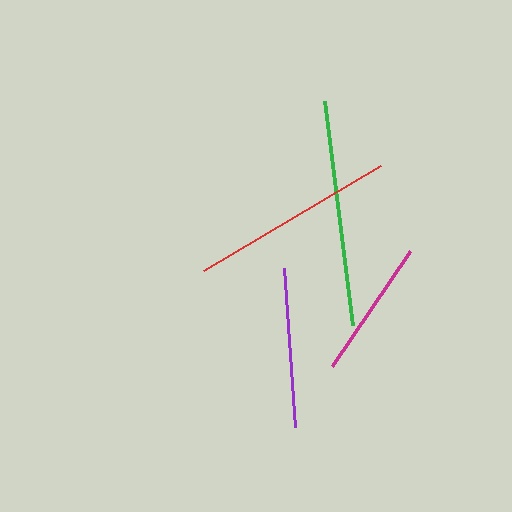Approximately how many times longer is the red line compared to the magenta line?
The red line is approximately 1.5 times the length of the magenta line.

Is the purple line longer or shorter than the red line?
The red line is longer than the purple line.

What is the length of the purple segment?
The purple segment is approximately 159 pixels long.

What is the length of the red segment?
The red segment is approximately 206 pixels long.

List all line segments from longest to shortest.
From longest to shortest: green, red, purple, magenta.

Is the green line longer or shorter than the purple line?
The green line is longer than the purple line.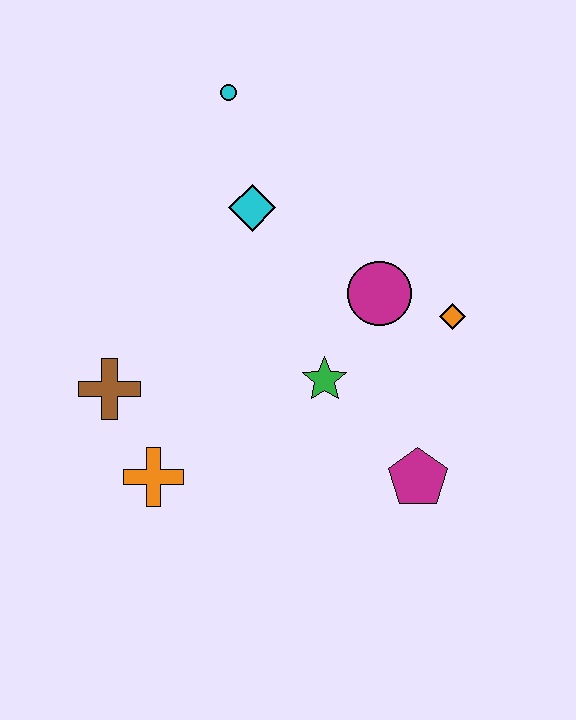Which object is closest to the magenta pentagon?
The green star is closest to the magenta pentagon.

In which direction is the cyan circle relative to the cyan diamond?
The cyan circle is above the cyan diamond.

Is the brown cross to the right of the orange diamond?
No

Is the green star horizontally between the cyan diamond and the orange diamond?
Yes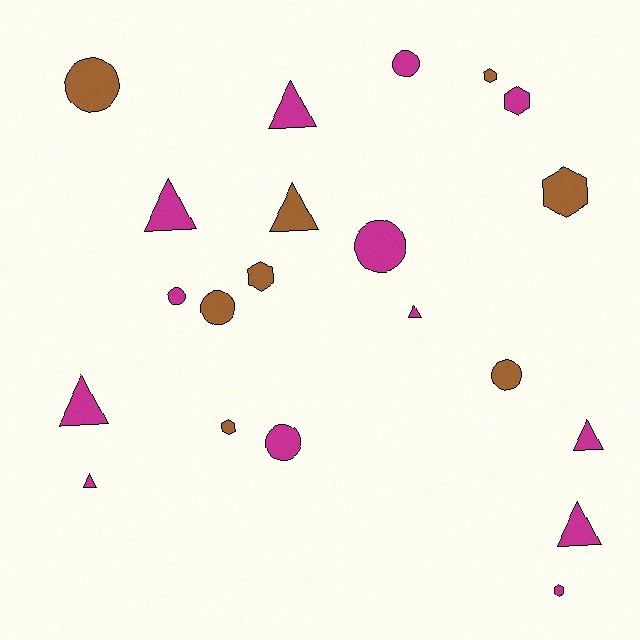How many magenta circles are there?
There are 4 magenta circles.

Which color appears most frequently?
Magenta, with 13 objects.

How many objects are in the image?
There are 21 objects.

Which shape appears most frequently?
Triangle, with 8 objects.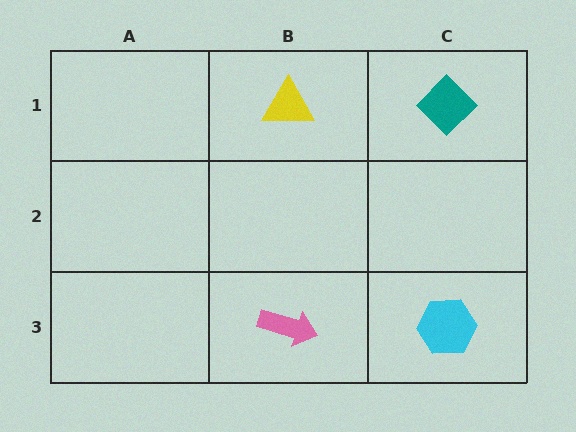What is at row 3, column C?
A cyan hexagon.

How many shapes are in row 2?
0 shapes.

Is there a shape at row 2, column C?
No, that cell is empty.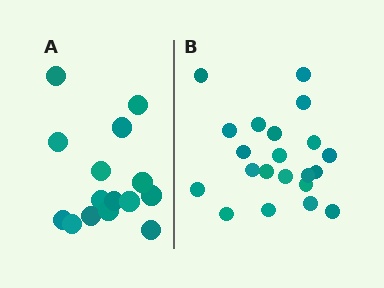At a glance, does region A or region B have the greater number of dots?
Region B (the right region) has more dots.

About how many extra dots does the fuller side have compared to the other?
Region B has about 6 more dots than region A.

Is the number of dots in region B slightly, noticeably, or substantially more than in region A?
Region B has noticeably more, but not dramatically so. The ratio is roughly 1.4 to 1.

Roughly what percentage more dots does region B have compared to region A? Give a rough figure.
About 40% more.